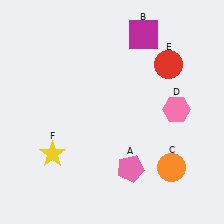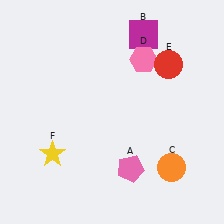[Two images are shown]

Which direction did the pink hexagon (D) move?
The pink hexagon (D) moved up.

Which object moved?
The pink hexagon (D) moved up.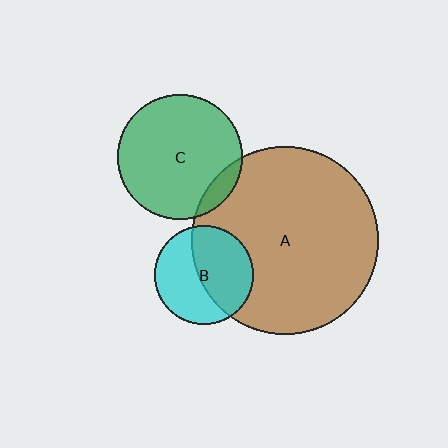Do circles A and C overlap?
Yes.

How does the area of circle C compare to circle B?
Approximately 1.6 times.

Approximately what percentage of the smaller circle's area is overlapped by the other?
Approximately 10%.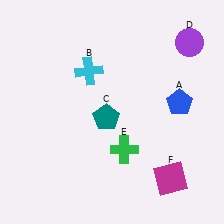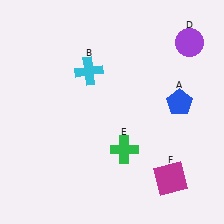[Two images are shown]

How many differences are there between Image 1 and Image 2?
There is 1 difference between the two images.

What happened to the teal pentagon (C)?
The teal pentagon (C) was removed in Image 2. It was in the bottom-left area of Image 1.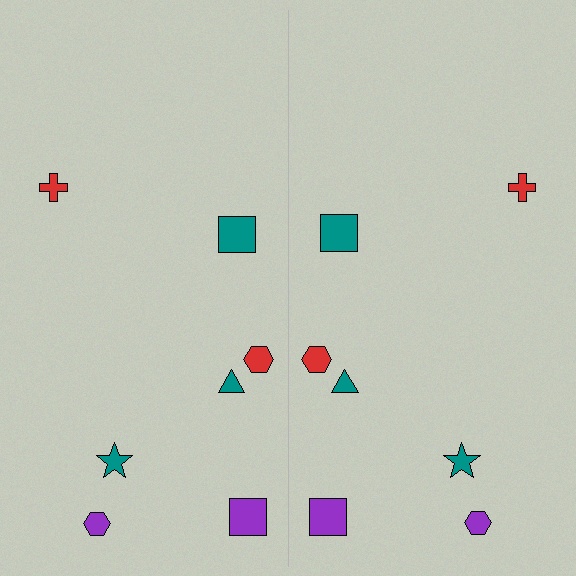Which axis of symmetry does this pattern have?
The pattern has a vertical axis of symmetry running through the center of the image.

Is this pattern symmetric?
Yes, this pattern has bilateral (reflection) symmetry.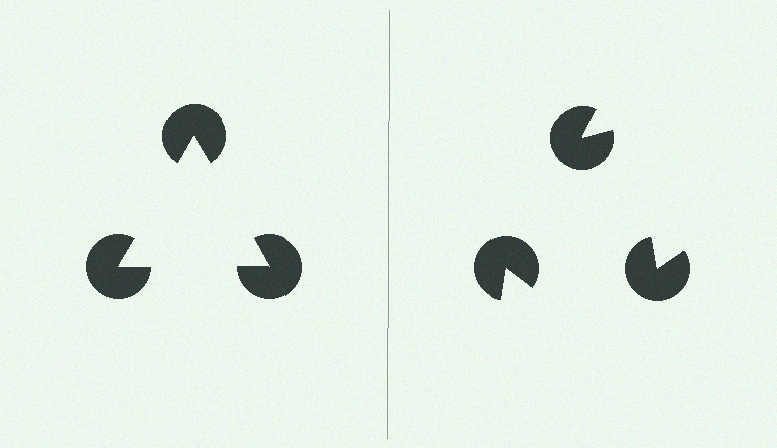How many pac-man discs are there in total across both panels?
6 — 3 on each side.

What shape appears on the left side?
An illusory triangle.